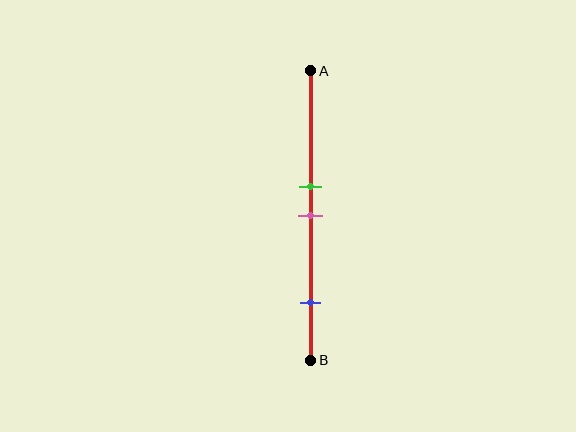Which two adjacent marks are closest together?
The green and pink marks are the closest adjacent pair.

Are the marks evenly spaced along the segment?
No, the marks are not evenly spaced.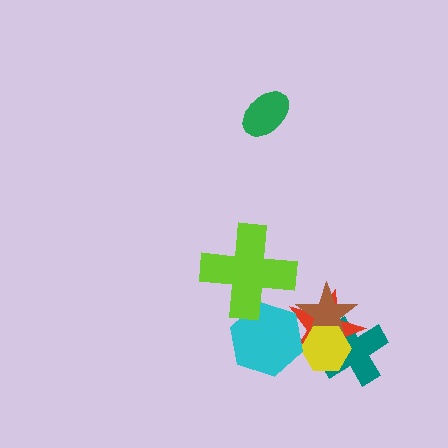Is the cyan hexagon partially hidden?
Yes, it is partially covered by another shape.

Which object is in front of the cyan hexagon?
The lime cross is in front of the cyan hexagon.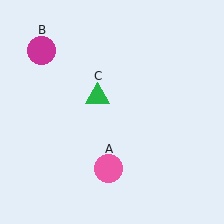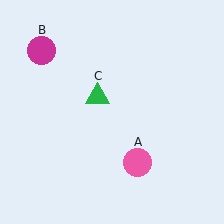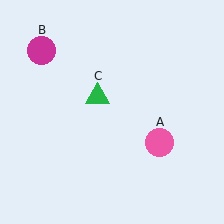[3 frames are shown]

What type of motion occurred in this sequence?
The pink circle (object A) rotated counterclockwise around the center of the scene.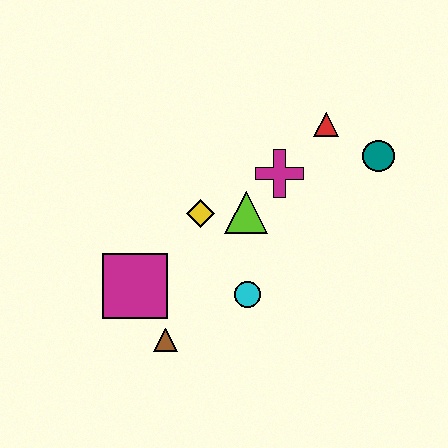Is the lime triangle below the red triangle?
Yes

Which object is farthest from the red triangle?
The brown triangle is farthest from the red triangle.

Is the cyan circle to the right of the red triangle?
No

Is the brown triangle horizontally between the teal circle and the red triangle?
No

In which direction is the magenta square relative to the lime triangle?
The magenta square is to the left of the lime triangle.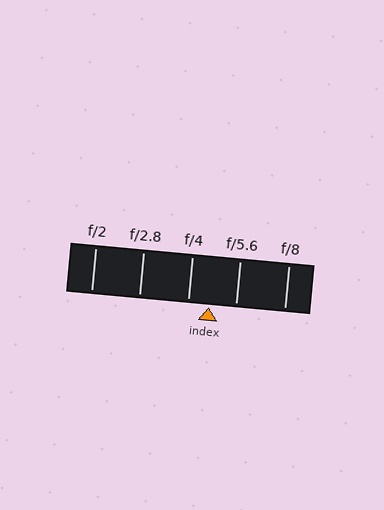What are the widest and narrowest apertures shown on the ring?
The widest aperture shown is f/2 and the narrowest is f/8.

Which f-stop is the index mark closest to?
The index mark is closest to f/4.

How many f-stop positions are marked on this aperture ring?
There are 5 f-stop positions marked.